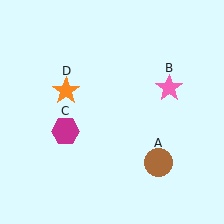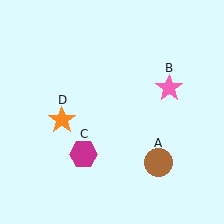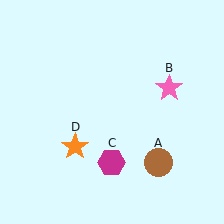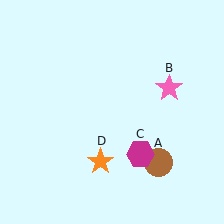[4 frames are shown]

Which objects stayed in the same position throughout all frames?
Brown circle (object A) and pink star (object B) remained stationary.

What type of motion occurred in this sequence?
The magenta hexagon (object C), orange star (object D) rotated counterclockwise around the center of the scene.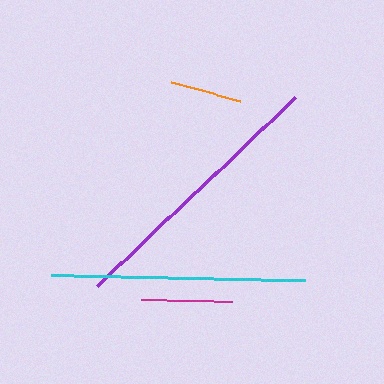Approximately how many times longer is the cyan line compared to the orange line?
The cyan line is approximately 3.6 times the length of the orange line.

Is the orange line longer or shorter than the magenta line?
The magenta line is longer than the orange line.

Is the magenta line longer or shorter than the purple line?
The purple line is longer than the magenta line.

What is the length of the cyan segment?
The cyan segment is approximately 254 pixels long.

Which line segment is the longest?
The purple line is the longest at approximately 274 pixels.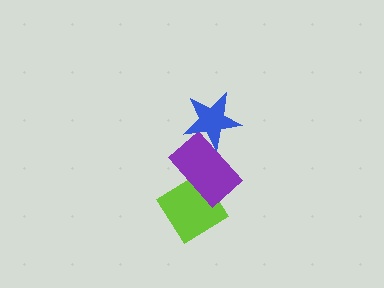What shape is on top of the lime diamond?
The purple rectangle is on top of the lime diamond.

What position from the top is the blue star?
The blue star is 1st from the top.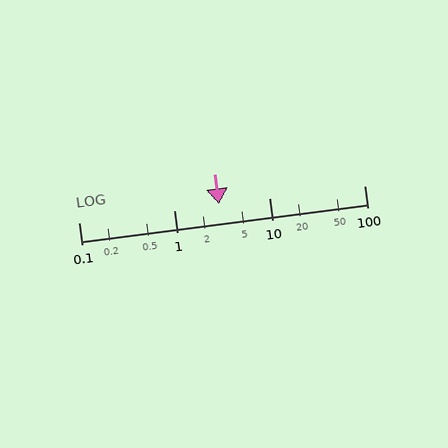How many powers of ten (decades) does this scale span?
The scale spans 3 decades, from 0.1 to 100.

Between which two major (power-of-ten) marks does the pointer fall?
The pointer is between 1 and 10.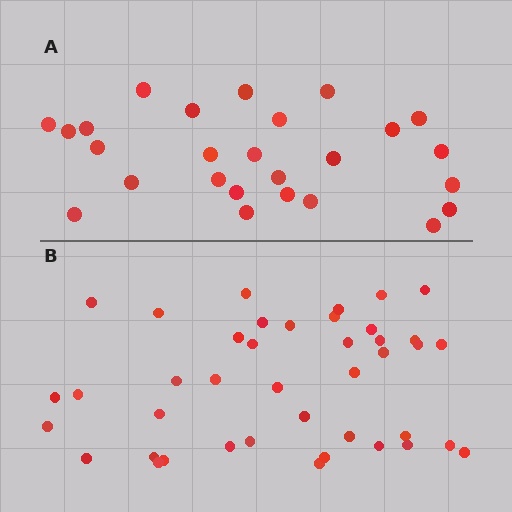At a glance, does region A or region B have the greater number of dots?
Region B (the bottom region) has more dots.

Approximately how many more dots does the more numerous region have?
Region B has approximately 15 more dots than region A.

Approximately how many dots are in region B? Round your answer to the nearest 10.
About 40 dots. (The exact count is 41, which rounds to 40.)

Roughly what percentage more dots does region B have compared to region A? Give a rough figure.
About 60% more.